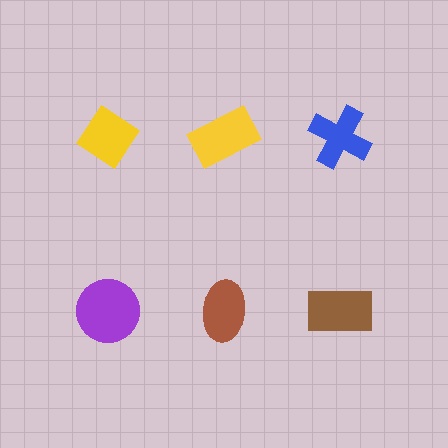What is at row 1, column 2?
A yellow rectangle.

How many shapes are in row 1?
3 shapes.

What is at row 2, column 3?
A brown rectangle.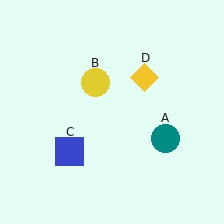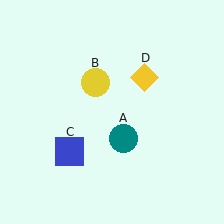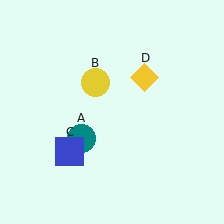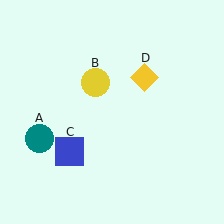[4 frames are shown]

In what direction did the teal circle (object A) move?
The teal circle (object A) moved left.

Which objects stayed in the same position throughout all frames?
Yellow circle (object B) and blue square (object C) and yellow diamond (object D) remained stationary.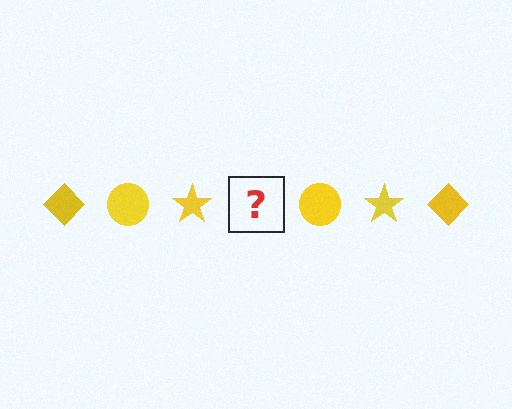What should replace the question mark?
The question mark should be replaced with a yellow diamond.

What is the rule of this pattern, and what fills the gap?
The rule is that the pattern cycles through diamond, circle, star shapes in yellow. The gap should be filled with a yellow diamond.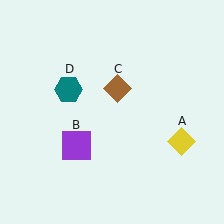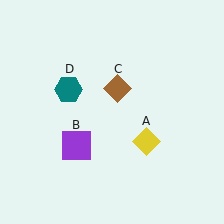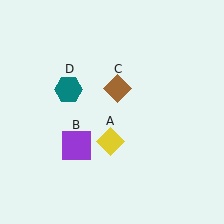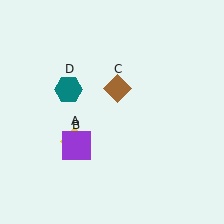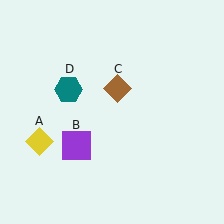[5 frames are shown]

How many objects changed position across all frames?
1 object changed position: yellow diamond (object A).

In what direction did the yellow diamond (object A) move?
The yellow diamond (object A) moved left.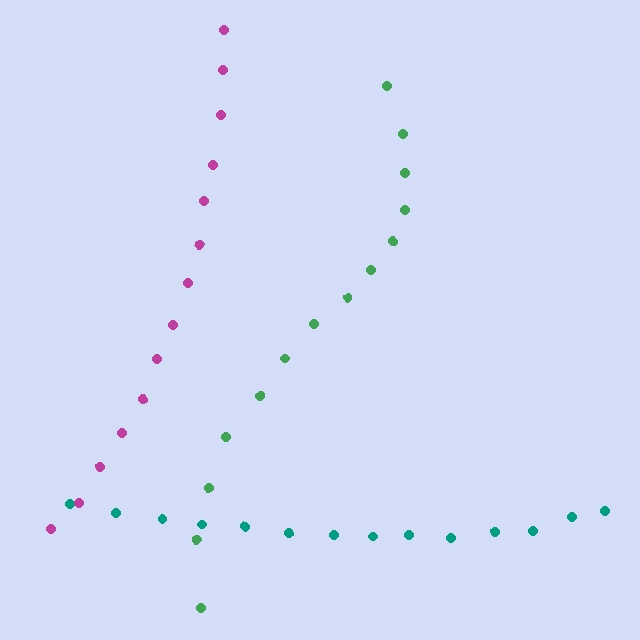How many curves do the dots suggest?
There are 3 distinct paths.